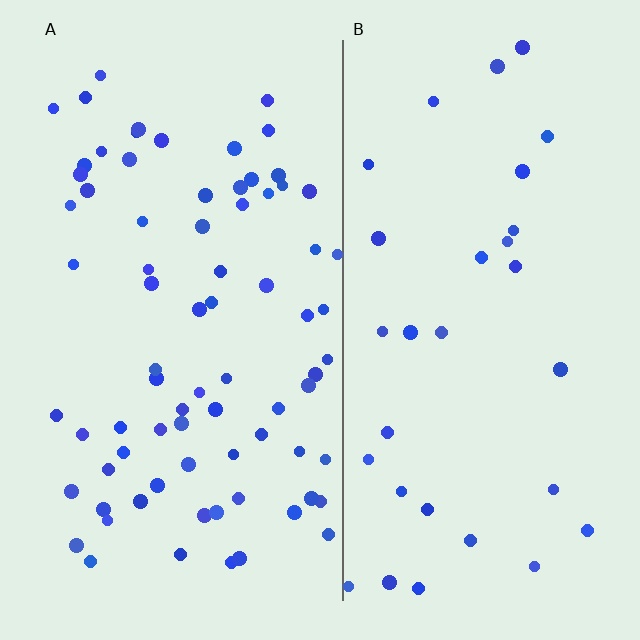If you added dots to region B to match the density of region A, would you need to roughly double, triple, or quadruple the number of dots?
Approximately double.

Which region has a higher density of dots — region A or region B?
A (the left).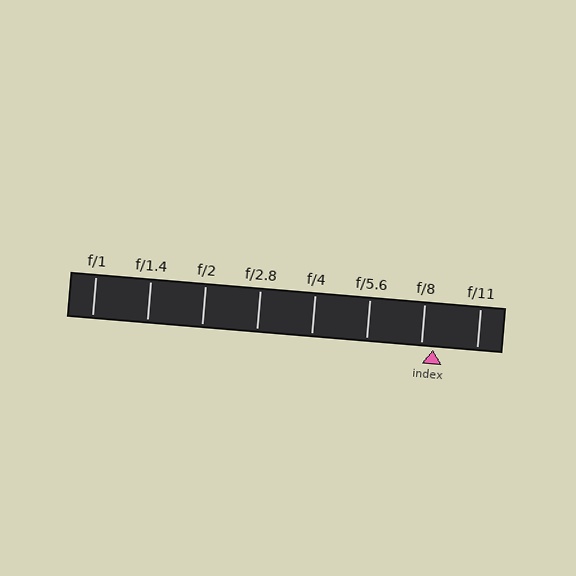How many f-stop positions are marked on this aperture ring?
There are 8 f-stop positions marked.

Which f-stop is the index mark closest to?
The index mark is closest to f/8.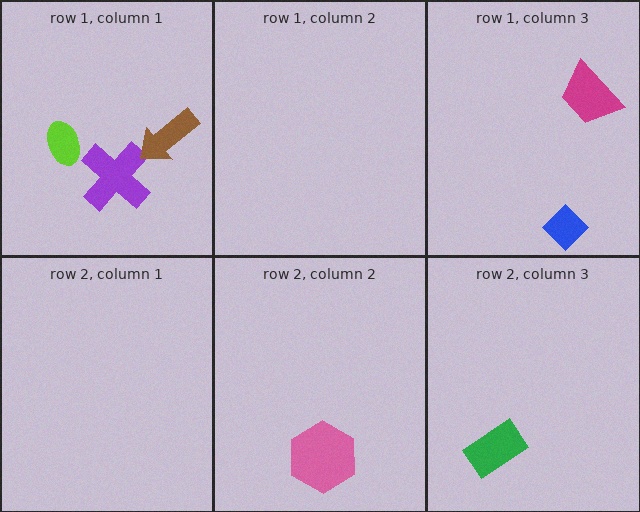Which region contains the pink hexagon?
The row 2, column 2 region.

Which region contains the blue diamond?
The row 1, column 3 region.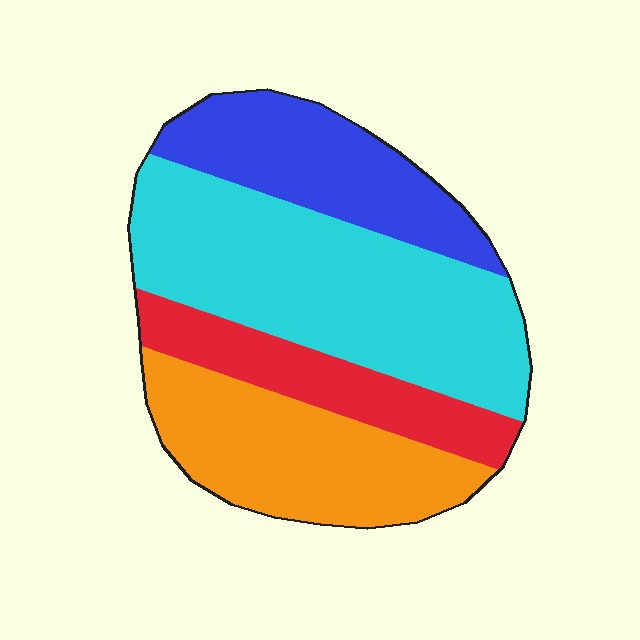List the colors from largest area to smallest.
From largest to smallest: cyan, orange, blue, red.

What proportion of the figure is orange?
Orange covers about 25% of the figure.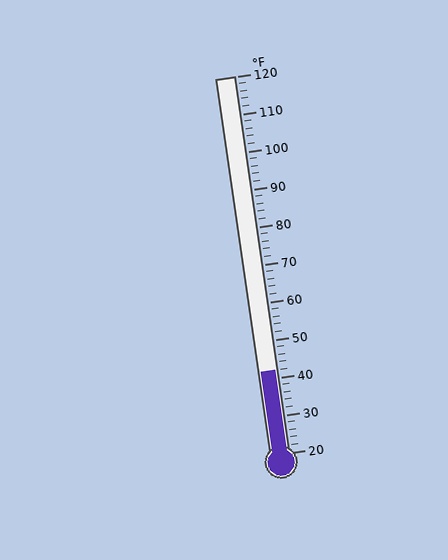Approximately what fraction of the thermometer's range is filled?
The thermometer is filled to approximately 20% of its range.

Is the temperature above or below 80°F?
The temperature is below 80°F.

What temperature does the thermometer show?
The thermometer shows approximately 42°F.